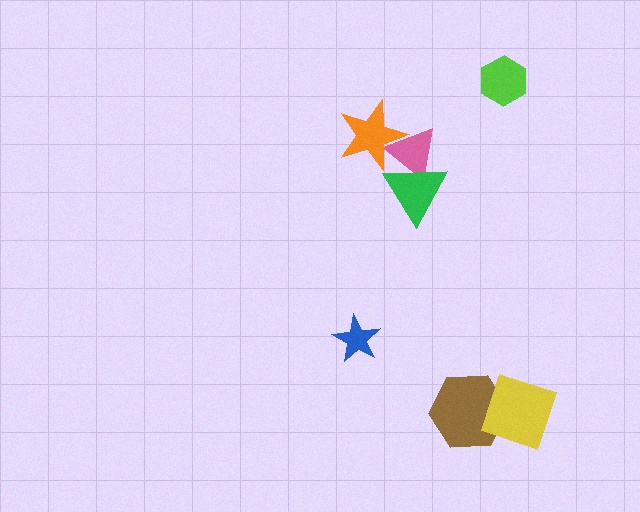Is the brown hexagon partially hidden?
Yes, it is partially covered by another shape.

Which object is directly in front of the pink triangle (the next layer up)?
The green triangle is directly in front of the pink triangle.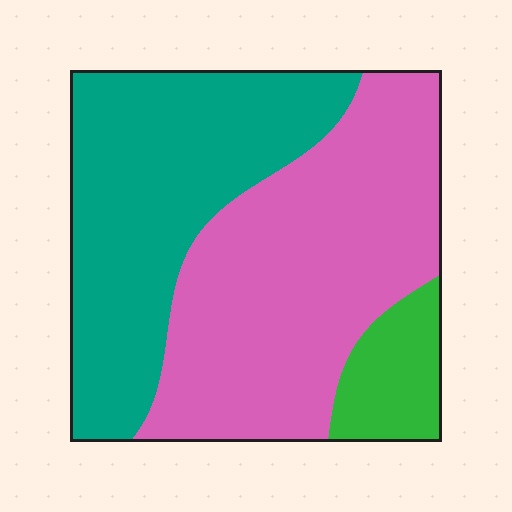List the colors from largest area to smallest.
From largest to smallest: pink, teal, green.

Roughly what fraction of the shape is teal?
Teal takes up about two fifths (2/5) of the shape.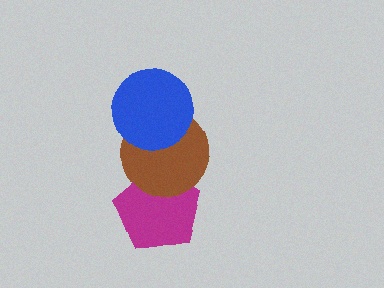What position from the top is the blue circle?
The blue circle is 1st from the top.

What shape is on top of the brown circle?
The blue circle is on top of the brown circle.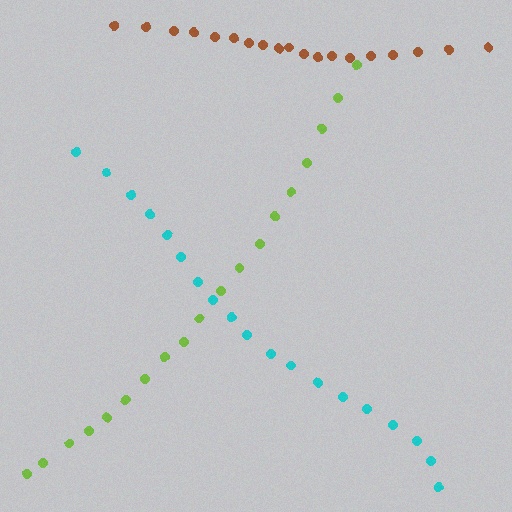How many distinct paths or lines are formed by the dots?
There are 3 distinct paths.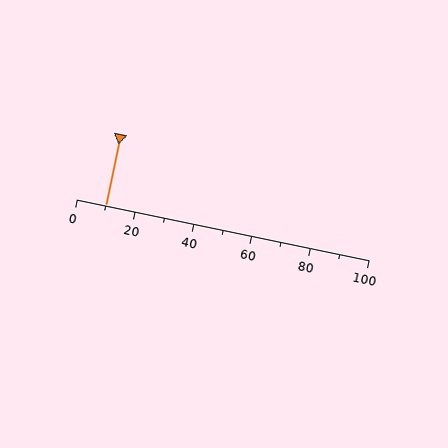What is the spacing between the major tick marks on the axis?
The major ticks are spaced 20 apart.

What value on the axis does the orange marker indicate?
The marker indicates approximately 10.